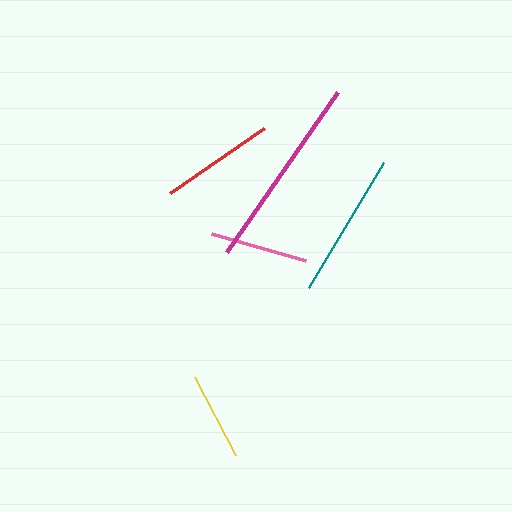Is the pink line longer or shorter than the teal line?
The teal line is longer than the pink line.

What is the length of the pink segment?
The pink segment is approximately 98 pixels long.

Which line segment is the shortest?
The yellow line is the shortest at approximately 88 pixels.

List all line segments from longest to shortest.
From longest to shortest: magenta, teal, red, pink, yellow.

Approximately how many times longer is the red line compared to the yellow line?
The red line is approximately 1.3 times the length of the yellow line.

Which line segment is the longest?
The magenta line is the longest at approximately 195 pixels.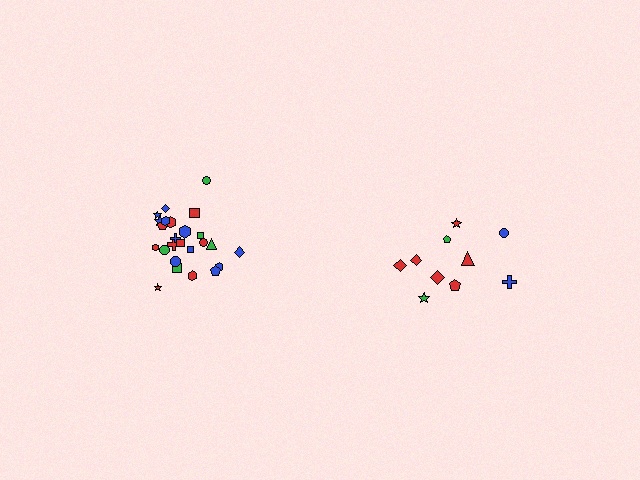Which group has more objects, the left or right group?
The left group.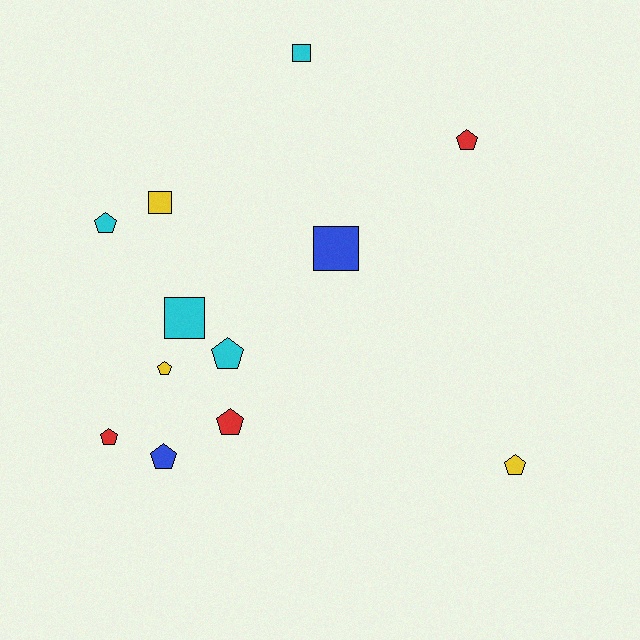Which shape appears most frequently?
Pentagon, with 8 objects.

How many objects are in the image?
There are 12 objects.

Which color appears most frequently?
Cyan, with 4 objects.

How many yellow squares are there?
There is 1 yellow square.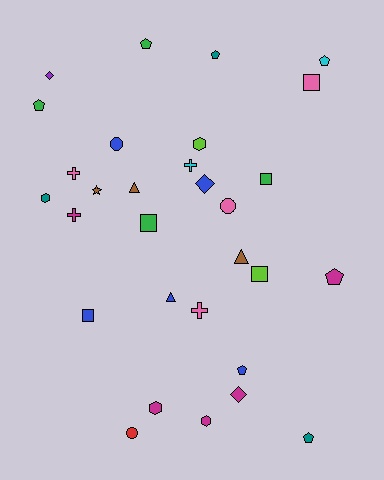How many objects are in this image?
There are 30 objects.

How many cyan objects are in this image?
There are 2 cyan objects.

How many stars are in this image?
There is 1 star.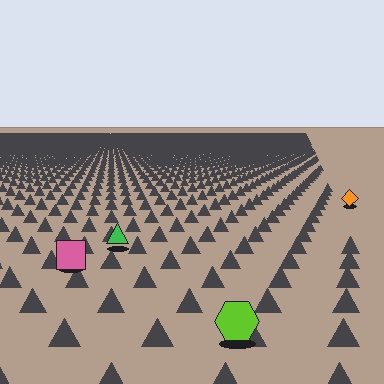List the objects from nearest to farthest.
From nearest to farthest: the lime hexagon, the pink square, the green triangle, the orange diamond.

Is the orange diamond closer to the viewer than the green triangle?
No. The green triangle is closer — you can tell from the texture gradient: the ground texture is coarser near it.